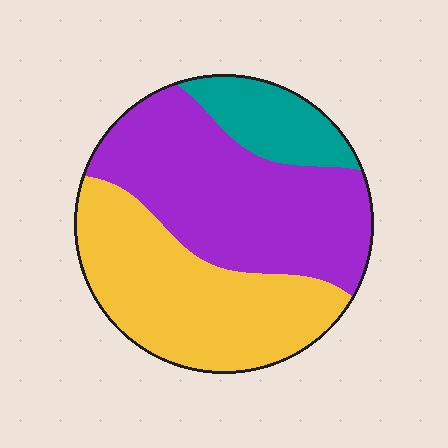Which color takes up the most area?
Purple, at roughly 45%.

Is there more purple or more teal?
Purple.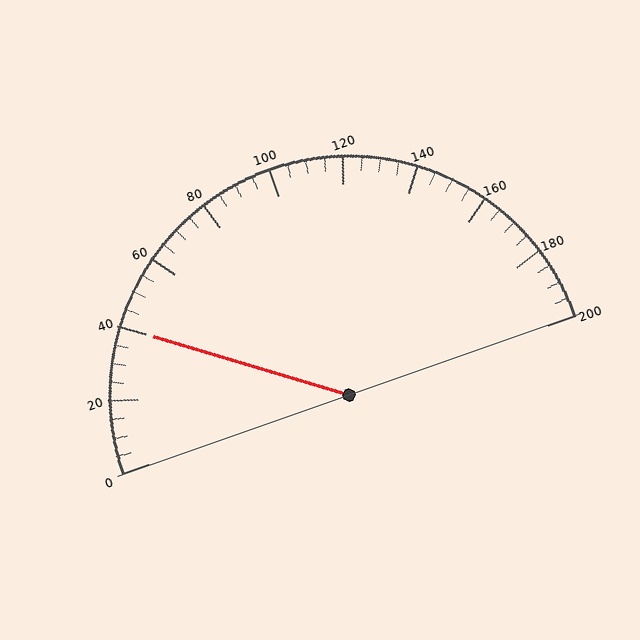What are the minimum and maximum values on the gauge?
The gauge ranges from 0 to 200.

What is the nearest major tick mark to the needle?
The nearest major tick mark is 40.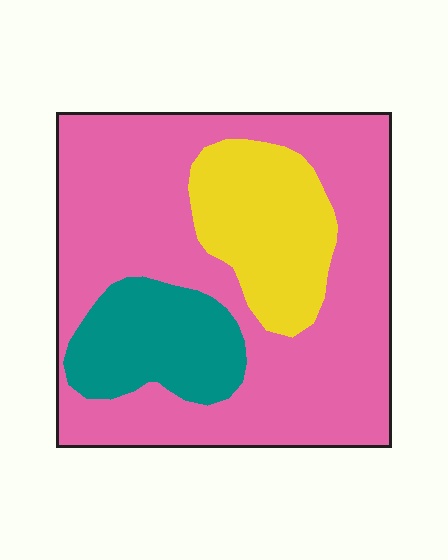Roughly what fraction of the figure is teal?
Teal covers 16% of the figure.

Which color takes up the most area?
Pink, at roughly 65%.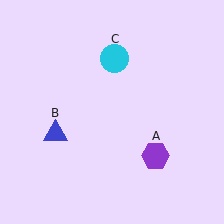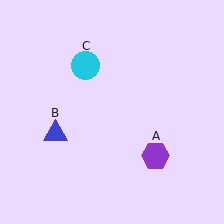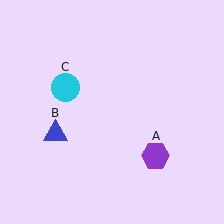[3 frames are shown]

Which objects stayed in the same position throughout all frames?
Purple hexagon (object A) and blue triangle (object B) remained stationary.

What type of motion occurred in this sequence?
The cyan circle (object C) rotated counterclockwise around the center of the scene.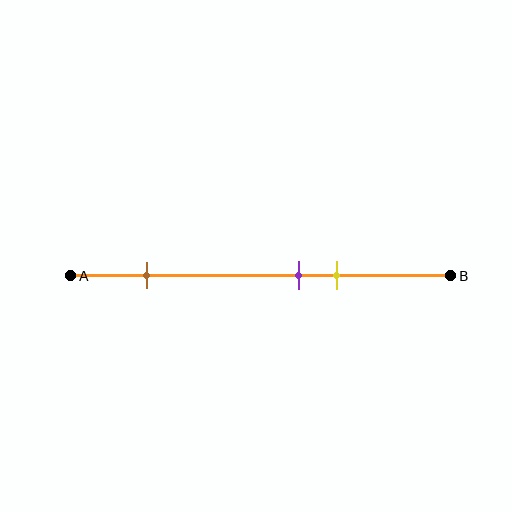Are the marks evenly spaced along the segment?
No, the marks are not evenly spaced.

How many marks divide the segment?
There are 3 marks dividing the segment.